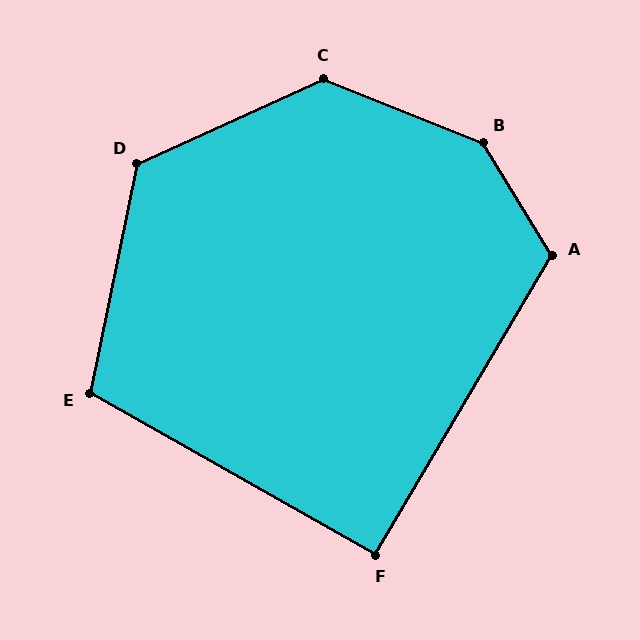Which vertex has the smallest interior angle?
F, at approximately 91 degrees.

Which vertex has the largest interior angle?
B, at approximately 143 degrees.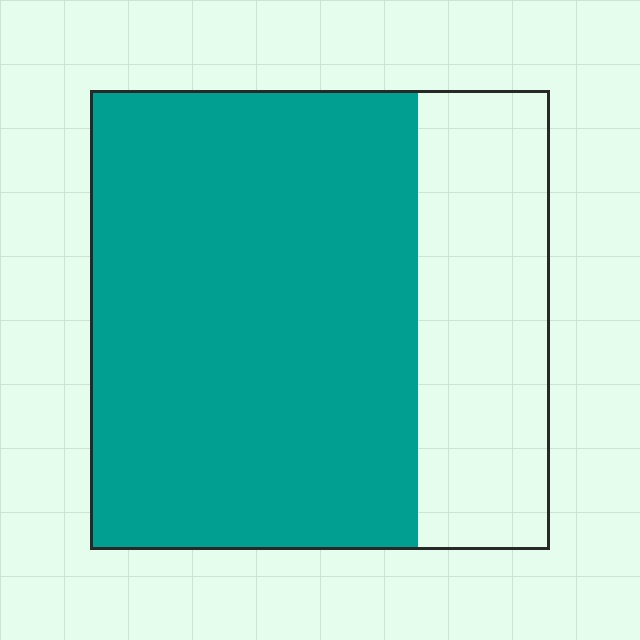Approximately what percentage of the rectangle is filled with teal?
Approximately 70%.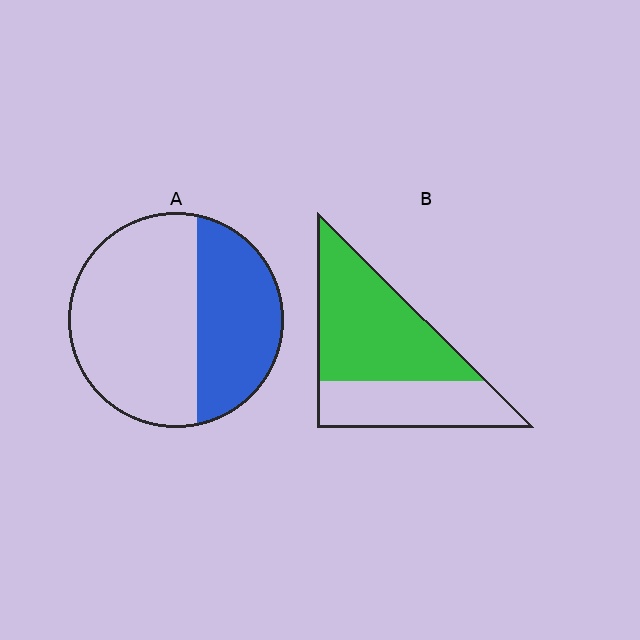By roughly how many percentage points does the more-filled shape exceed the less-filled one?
By roughly 25 percentage points (B over A).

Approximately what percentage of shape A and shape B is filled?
A is approximately 40% and B is approximately 60%.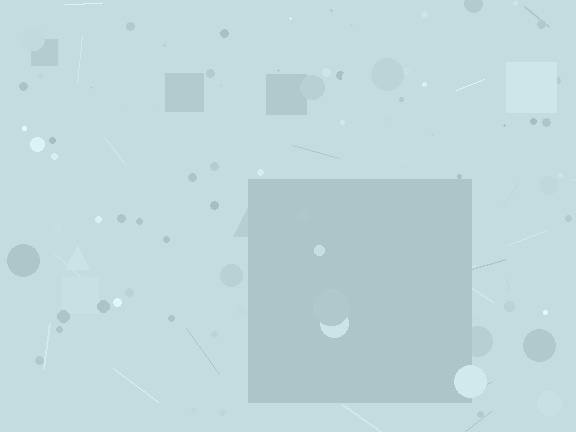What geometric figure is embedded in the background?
A square is embedded in the background.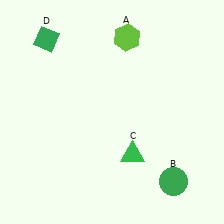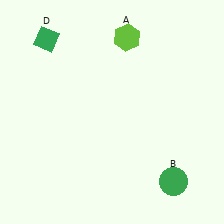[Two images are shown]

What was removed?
The green triangle (C) was removed in Image 2.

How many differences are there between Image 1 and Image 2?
There is 1 difference between the two images.